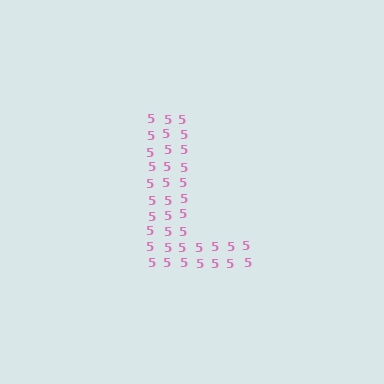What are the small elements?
The small elements are digit 5's.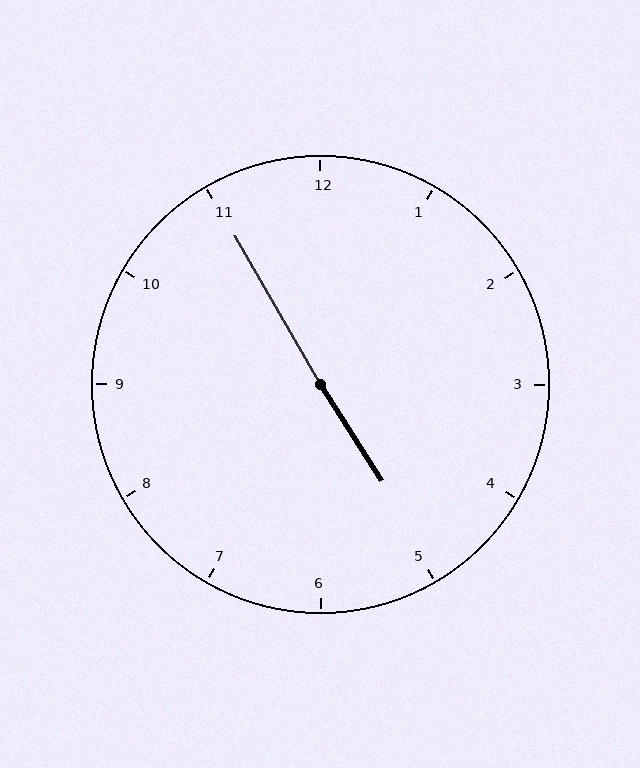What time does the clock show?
4:55.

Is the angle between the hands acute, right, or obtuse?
It is obtuse.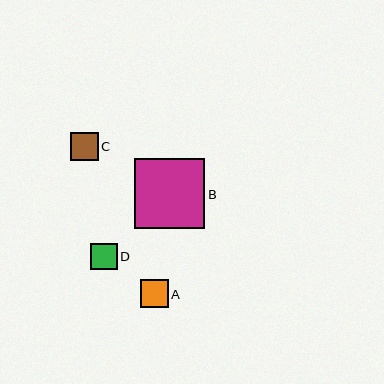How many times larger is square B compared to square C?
Square B is approximately 2.5 times the size of square C.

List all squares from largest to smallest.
From largest to smallest: B, A, C, D.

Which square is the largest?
Square B is the largest with a size of approximately 70 pixels.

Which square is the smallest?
Square D is the smallest with a size of approximately 26 pixels.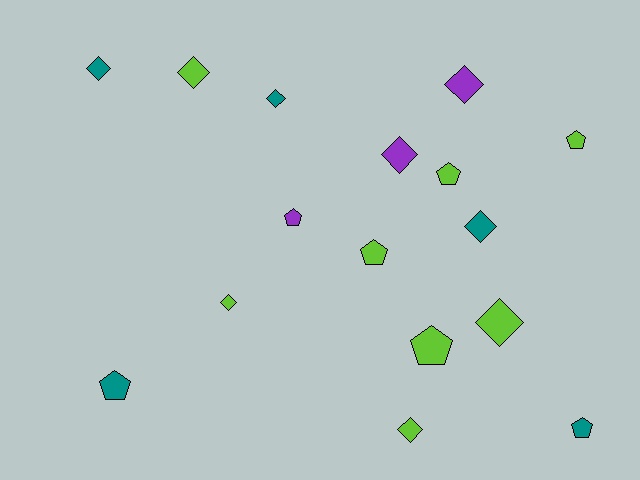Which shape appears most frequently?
Diamond, with 9 objects.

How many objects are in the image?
There are 16 objects.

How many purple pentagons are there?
There is 1 purple pentagon.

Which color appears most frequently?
Lime, with 8 objects.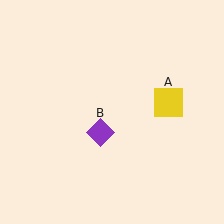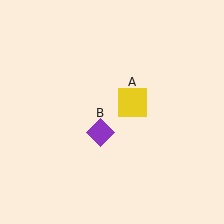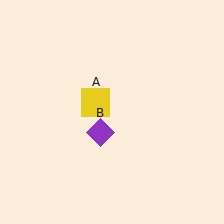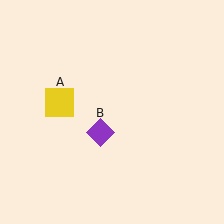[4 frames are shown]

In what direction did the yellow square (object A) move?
The yellow square (object A) moved left.